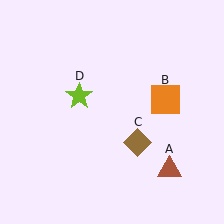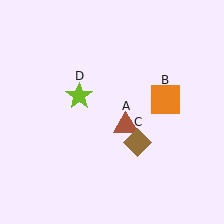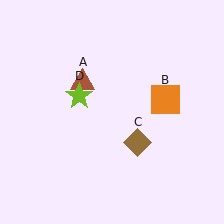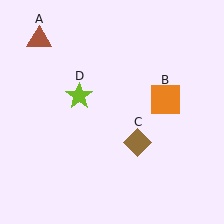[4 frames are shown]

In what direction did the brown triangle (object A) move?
The brown triangle (object A) moved up and to the left.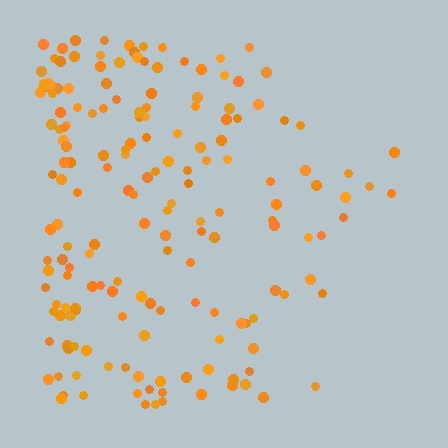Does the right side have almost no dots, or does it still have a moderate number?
Still a moderate number, just noticeably fewer than the left.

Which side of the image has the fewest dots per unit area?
The right.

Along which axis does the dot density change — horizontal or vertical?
Horizontal.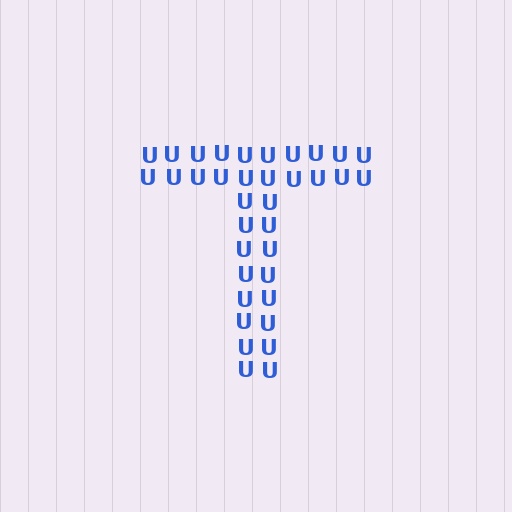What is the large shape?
The large shape is the letter T.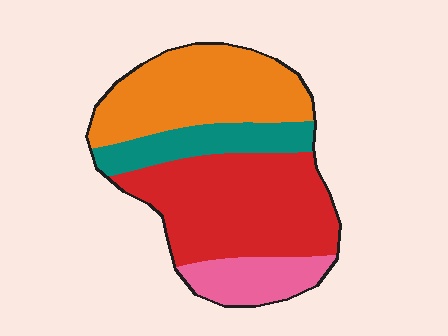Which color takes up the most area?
Red, at roughly 40%.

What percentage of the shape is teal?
Teal takes up about one eighth (1/8) of the shape.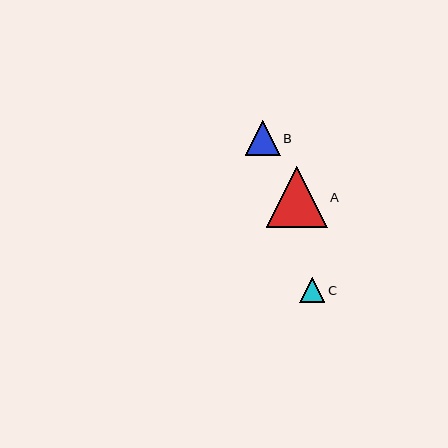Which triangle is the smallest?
Triangle C is the smallest with a size of approximately 25 pixels.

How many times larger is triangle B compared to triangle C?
Triangle B is approximately 1.4 times the size of triangle C.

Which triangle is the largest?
Triangle A is the largest with a size of approximately 61 pixels.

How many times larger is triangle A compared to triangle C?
Triangle A is approximately 2.4 times the size of triangle C.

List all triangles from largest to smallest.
From largest to smallest: A, B, C.